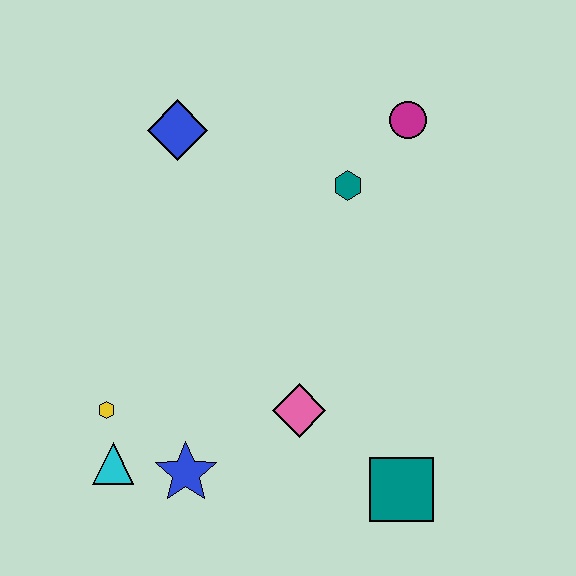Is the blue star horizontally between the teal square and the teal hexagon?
No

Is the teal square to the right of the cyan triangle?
Yes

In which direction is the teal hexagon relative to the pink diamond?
The teal hexagon is above the pink diamond.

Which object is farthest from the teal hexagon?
The cyan triangle is farthest from the teal hexagon.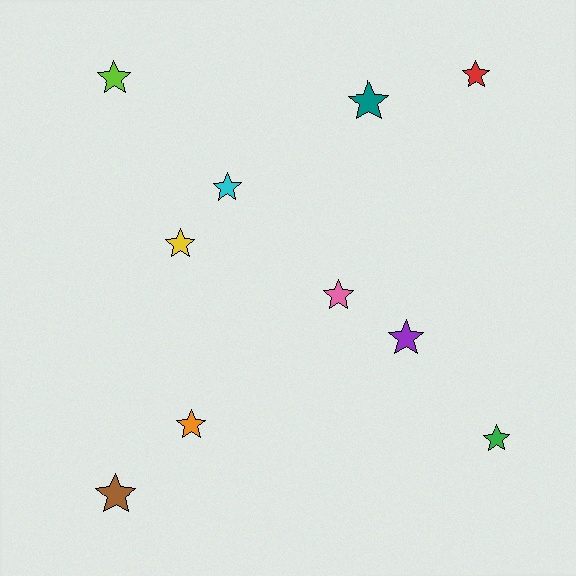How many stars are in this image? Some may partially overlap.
There are 10 stars.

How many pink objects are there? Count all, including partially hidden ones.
There is 1 pink object.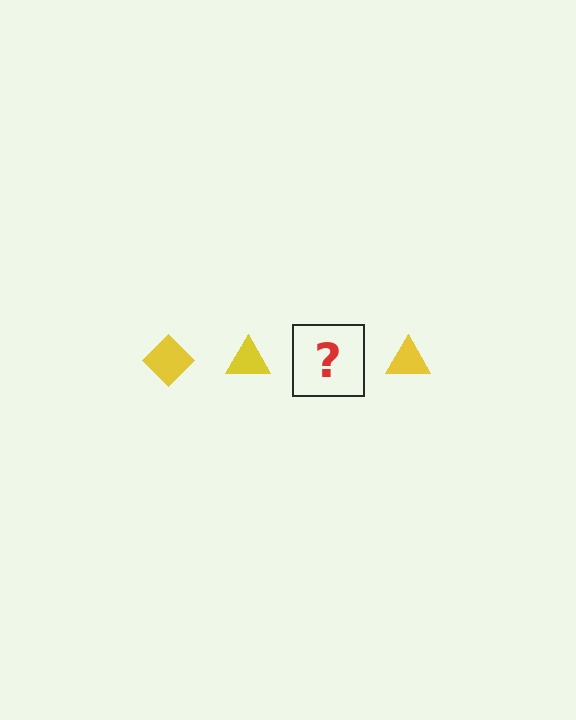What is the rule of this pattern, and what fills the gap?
The rule is that the pattern cycles through diamond, triangle shapes in yellow. The gap should be filled with a yellow diamond.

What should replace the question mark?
The question mark should be replaced with a yellow diamond.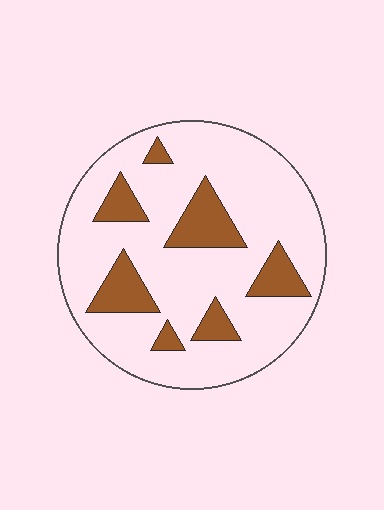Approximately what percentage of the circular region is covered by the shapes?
Approximately 20%.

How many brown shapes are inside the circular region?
7.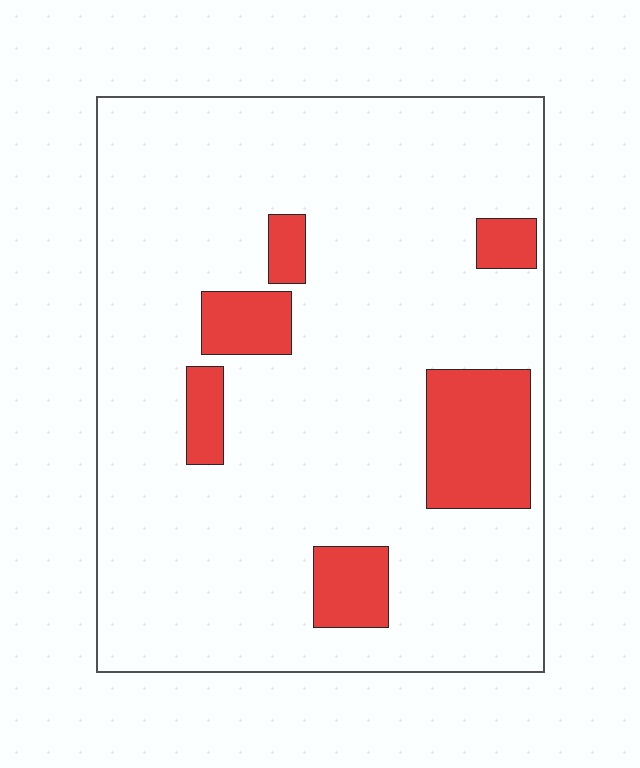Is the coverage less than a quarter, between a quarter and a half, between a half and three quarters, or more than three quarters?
Less than a quarter.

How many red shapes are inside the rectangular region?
6.